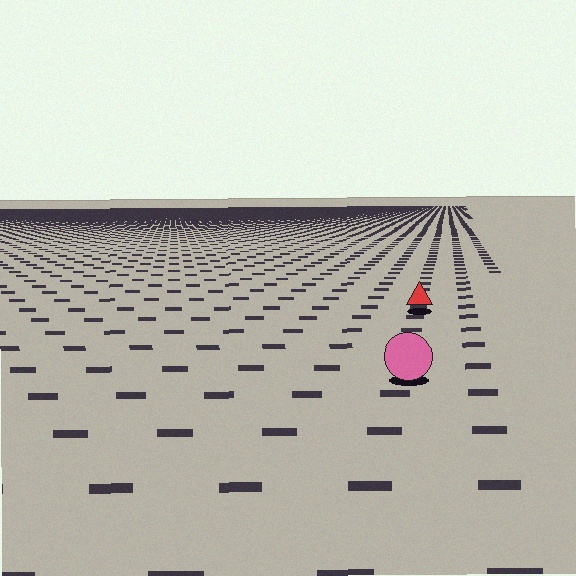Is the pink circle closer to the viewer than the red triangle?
Yes. The pink circle is closer — you can tell from the texture gradient: the ground texture is coarser near it.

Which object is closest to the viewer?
The pink circle is closest. The texture marks near it are larger and more spread out.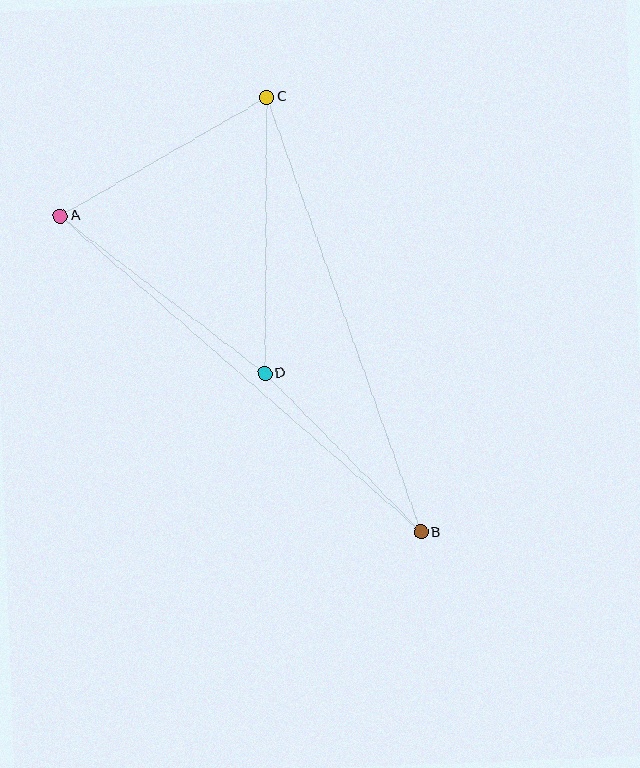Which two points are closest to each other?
Points B and D are closest to each other.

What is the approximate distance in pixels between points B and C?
The distance between B and C is approximately 462 pixels.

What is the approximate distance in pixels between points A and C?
The distance between A and C is approximately 238 pixels.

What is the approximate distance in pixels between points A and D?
The distance between A and D is approximately 258 pixels.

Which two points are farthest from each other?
Points A and B are farthest from each other.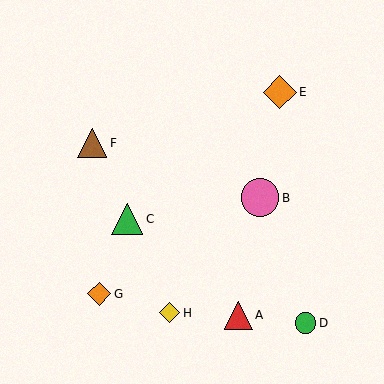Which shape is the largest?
The pink circle (labeled B) is the largest.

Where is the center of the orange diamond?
The center of the orange diamond is at (99, 294).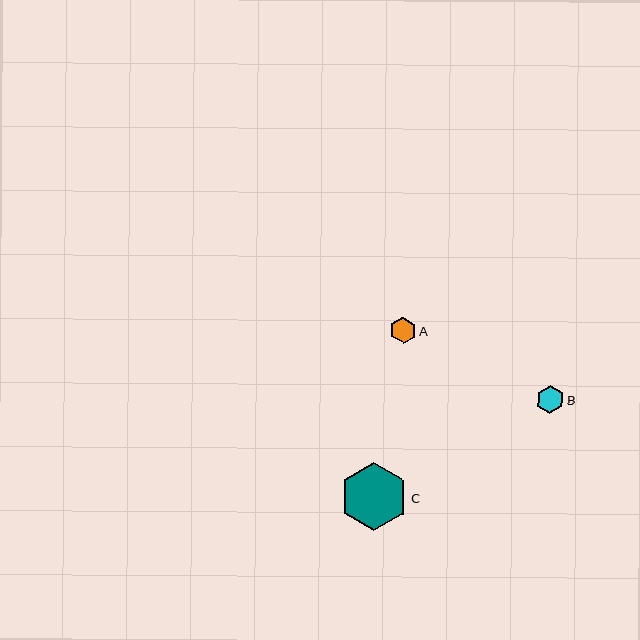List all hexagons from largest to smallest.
From largest to smallest: C, B, A.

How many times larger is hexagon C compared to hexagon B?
Hexagon C is approximately 2.5 times the size of hexagon B.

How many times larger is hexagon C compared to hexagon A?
Hexagon C is approximately 2.6 times the size of hexagon A.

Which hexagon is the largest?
Hexagon C is the largest with a size of approximately 68 pixels.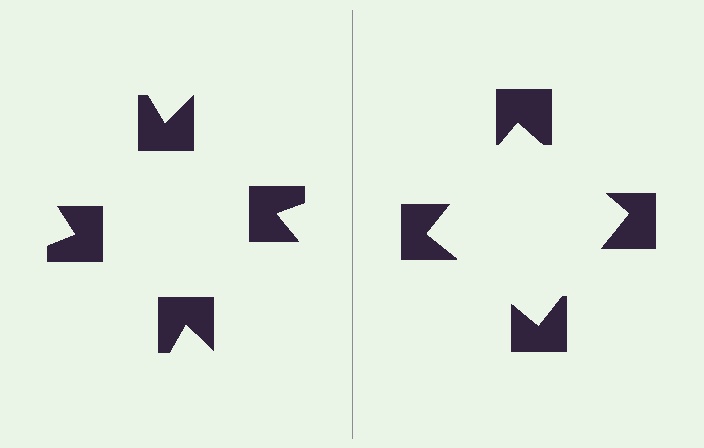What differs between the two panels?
The notched squares are positioned identically on both sides; only the wedge orientations differ. On the right they align to a square; on the left they are misaligned.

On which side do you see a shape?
An illusory square appears on the right side. On the left side the wedge cuts are rotated, so no coherent shape forms.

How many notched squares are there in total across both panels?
8 — 4 on each side.